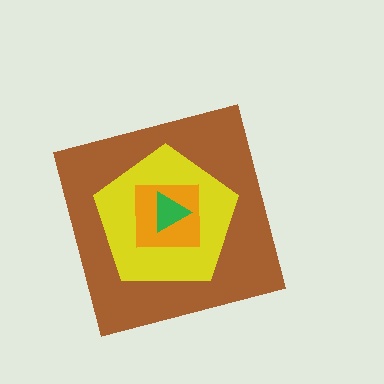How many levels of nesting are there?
4.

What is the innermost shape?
The green triangle.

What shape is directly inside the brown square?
The yellow pentagon.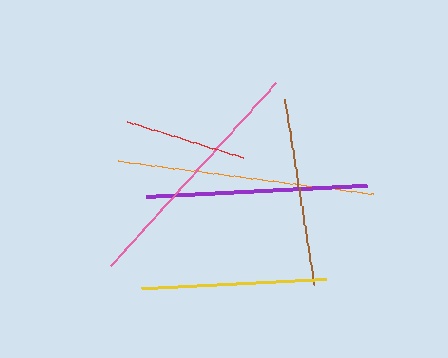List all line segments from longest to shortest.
From longest to shortest: orange, pink, purple, brown, yellow, red.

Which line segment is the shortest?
The red line is the shortest at approximately 122 pixels.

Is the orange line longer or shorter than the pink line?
The orange line is longer than the pink line.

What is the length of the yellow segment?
The yellow segment is approximately 185 pixels long.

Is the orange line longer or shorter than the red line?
The orange line is longer than the red line.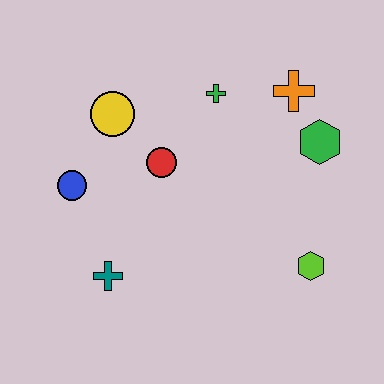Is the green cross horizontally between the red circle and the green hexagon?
Yes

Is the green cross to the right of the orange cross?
No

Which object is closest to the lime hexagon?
The green hexagon is closest to the lime hexagon.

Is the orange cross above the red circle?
Yes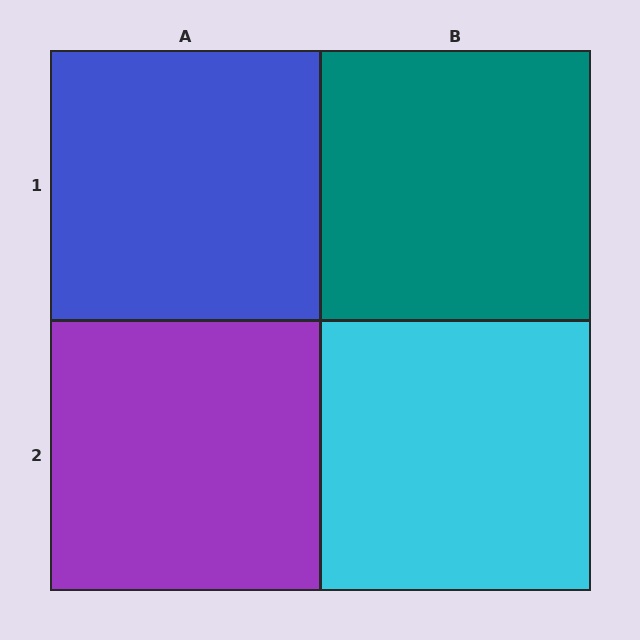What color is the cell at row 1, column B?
Teal.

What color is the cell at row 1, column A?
Blue.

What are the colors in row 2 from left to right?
Purple, cyan.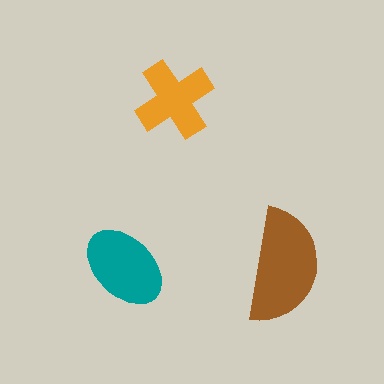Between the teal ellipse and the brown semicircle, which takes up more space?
The brown semicircle.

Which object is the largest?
The brown semicircle.